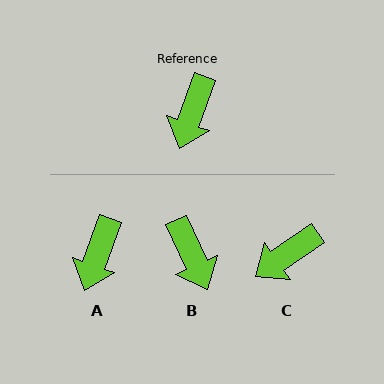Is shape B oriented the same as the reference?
No, it is off by about 44 degrees.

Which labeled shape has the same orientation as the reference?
A.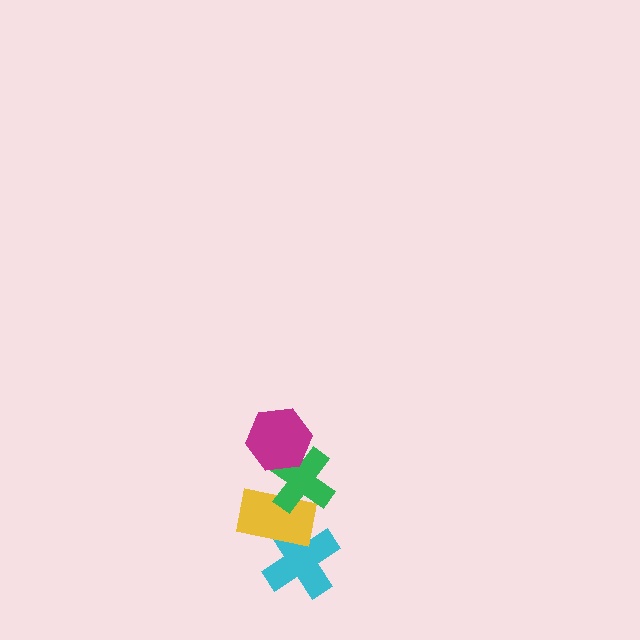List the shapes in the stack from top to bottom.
From top to bottom: the magenta hexagon, the green cross, the yellow rectangle, the cyan cross.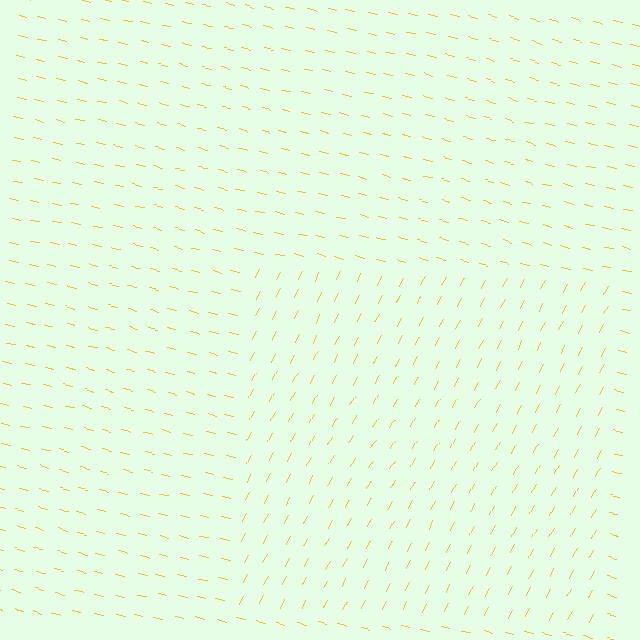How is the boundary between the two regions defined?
The boundary is defined purely by a change in line orientation (approximately 76 degrees difference). All lines are the same color and thickness.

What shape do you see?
I see a rectangle.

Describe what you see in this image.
The image is filled with small yellow line segments. A rectangle region in the image has lines oriented differently from the surrounding lines, creating a visible texture boundary.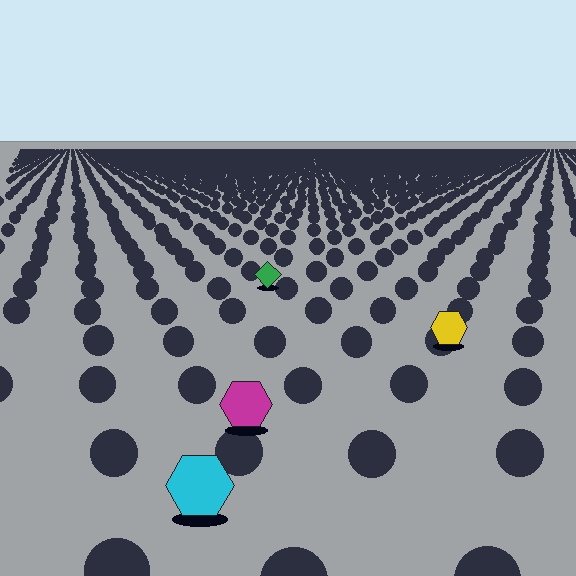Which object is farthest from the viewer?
The green diamond is farthest from the viewer. It appears smaller and the ground texture around it is denser.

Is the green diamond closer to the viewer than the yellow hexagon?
No. The yellow hexagon is closer — you can tell from the texture gradient: the ground texture is coarser near it.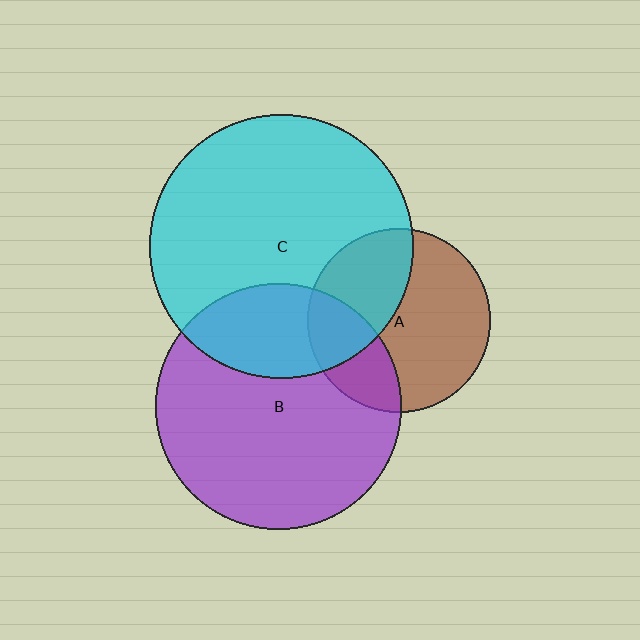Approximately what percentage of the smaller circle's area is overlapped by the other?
Approximately 30%.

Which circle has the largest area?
Circle C (cyan).